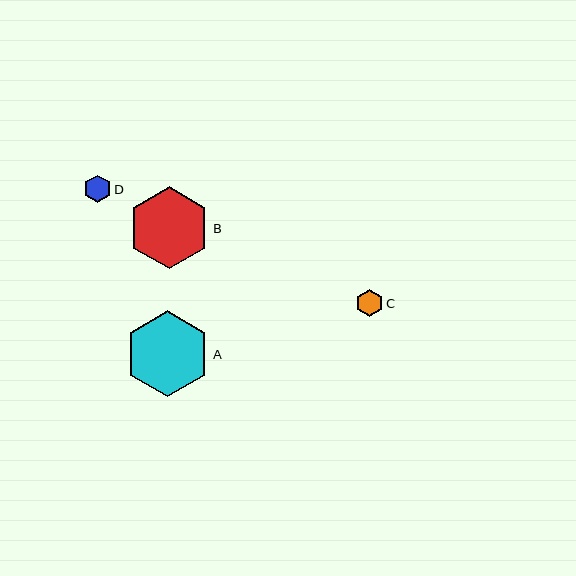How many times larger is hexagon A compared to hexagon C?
Hexagon A is approximately 3.2 times the size of hexagon C.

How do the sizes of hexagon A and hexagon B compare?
Hexagon A and hexagon B are approximately the same size.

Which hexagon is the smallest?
Hexagon D is the smallest with a size of approximately 27 pixels.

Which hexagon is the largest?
Hexagon A is the largest with a size of approximately 86 pixels.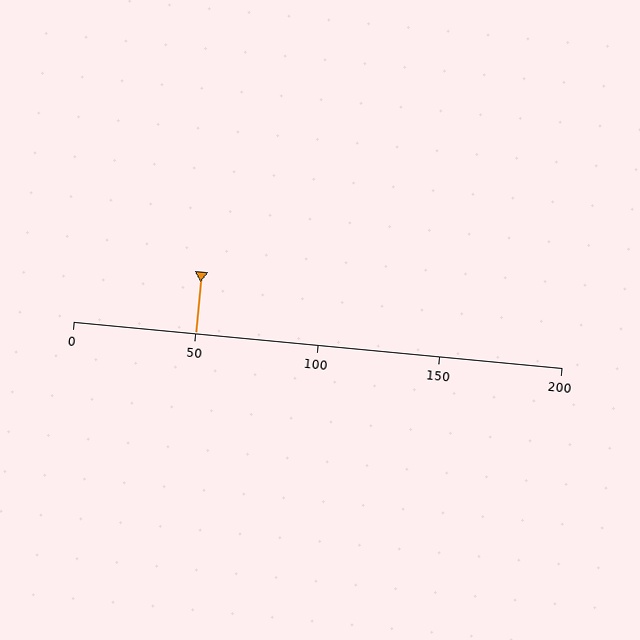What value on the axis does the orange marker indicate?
The marker indicates approximately 50.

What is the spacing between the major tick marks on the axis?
The major ticks are spaced 50 apart.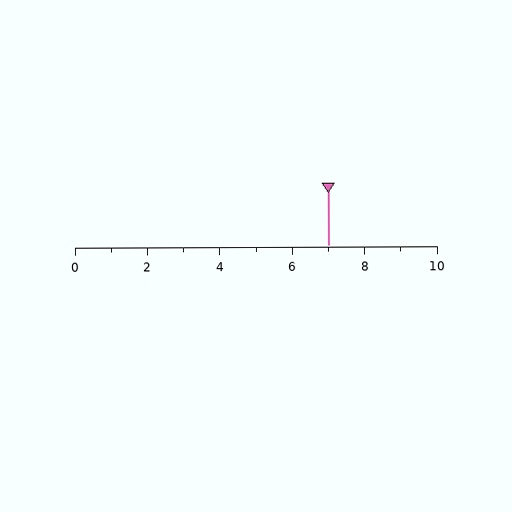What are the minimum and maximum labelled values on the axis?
The axis runs from 0 to 10.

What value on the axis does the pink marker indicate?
The marker indicates approximately 7.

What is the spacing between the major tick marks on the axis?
The major ticks are spaced 2 apart.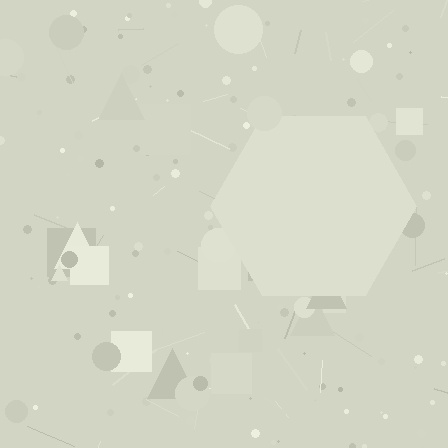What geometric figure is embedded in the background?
A hexagon is embedded in the background.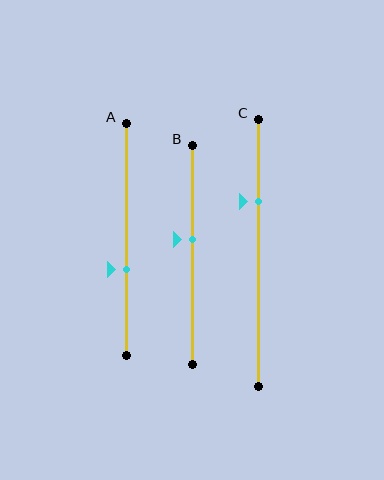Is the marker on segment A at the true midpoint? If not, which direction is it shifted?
No, the marker on segment A is shifted downward by about 13% of the segment length.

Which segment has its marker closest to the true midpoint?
Segment B has its marker closest to the true midpoint.